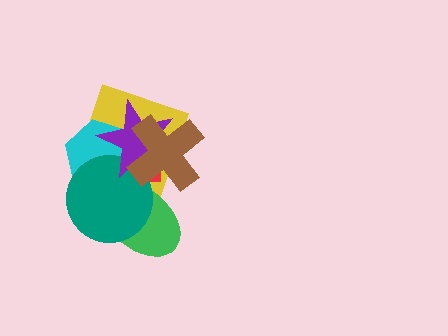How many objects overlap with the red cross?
6 objects overlap with the red cross.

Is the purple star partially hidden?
Yes, it is partially covered by another shape.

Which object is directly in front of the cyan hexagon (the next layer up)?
The teal circle is directly in front of the cyan hexagon.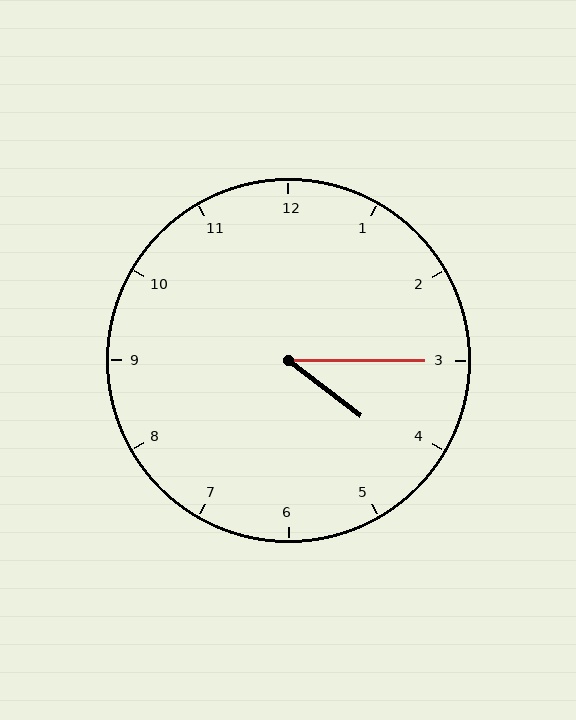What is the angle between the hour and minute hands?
Approximately 38 degrees.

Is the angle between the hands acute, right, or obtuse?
It is acute.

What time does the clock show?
4:15.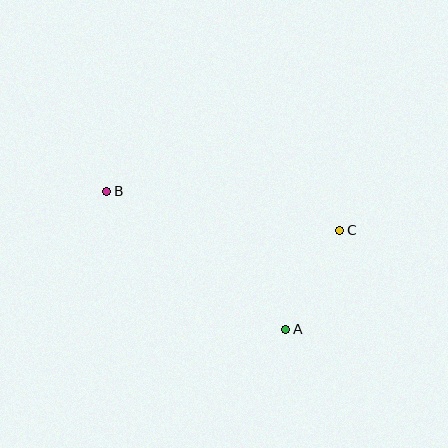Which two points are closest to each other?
Points A and C are closest to each other.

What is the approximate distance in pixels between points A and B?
The distance between A and B is approximately 225 pixels.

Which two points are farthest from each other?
Points B and C are farthest from each other.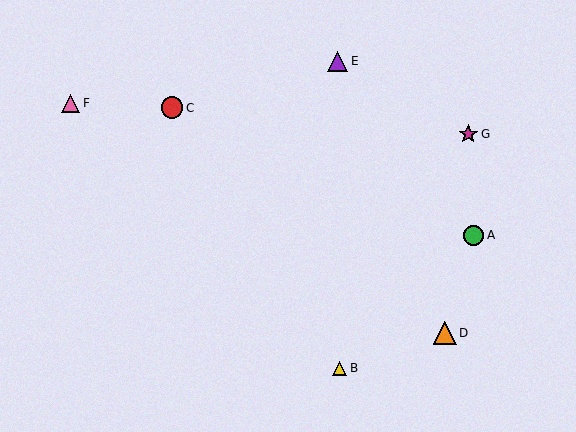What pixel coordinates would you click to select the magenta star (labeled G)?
Click at (468, 134) to select the magenta star G.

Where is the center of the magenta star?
The center of the magenta star is at (468, 134).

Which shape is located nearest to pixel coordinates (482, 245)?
The green circle (labeled A) at (474, 235) is nearest to that location.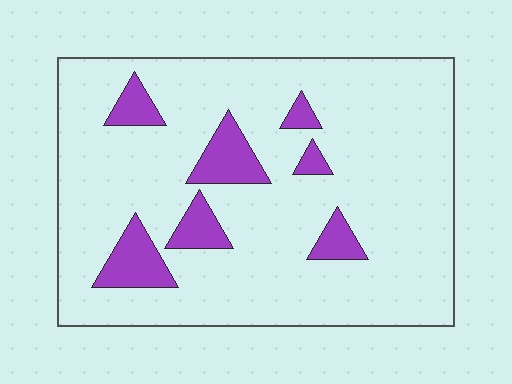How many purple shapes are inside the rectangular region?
7.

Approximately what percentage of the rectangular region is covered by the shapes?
Approximately 15%.